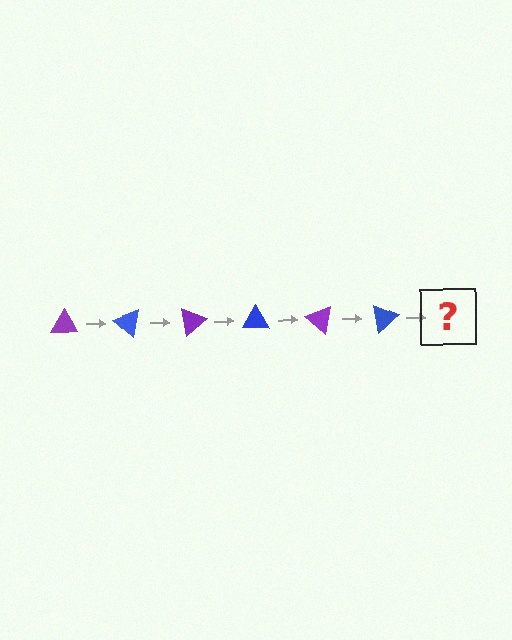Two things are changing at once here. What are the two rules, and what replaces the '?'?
The two rules are that it rotates 40 degrees each step and the color cycles through purple and blue. The '?' should be a purple triangle, rotated 240 degrees from the start.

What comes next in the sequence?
The next element should be a purple triangle, rotated 240 degrees from the start.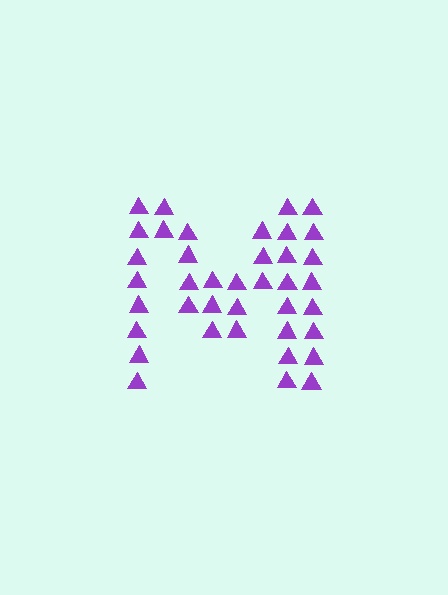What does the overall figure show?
The overall figure shows the letter M.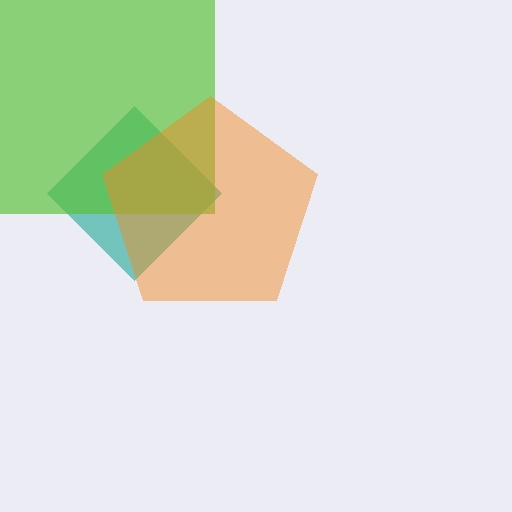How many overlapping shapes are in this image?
There are 3 overlapping shapes in the image.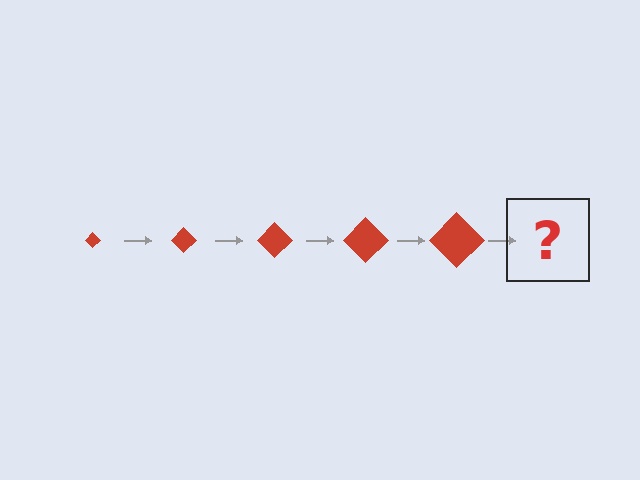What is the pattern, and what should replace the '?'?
The pattern is that the diamond gets progressively larger each step. The '?' should be a red diamond, larger than the previous one.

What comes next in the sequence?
The next element should be a red diamond, larger than the previous one.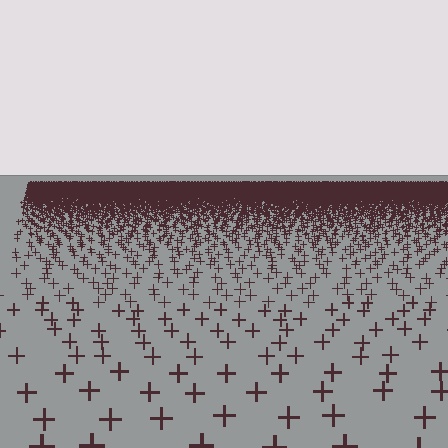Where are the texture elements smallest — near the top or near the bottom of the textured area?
Near the top.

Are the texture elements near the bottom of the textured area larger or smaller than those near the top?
Larger. Near the bottom, elements are closer to the viewer and appear at a bigger on-screen size.